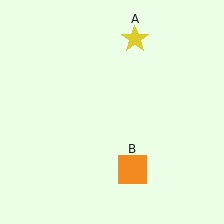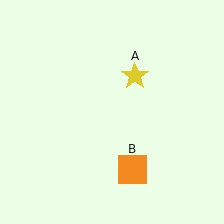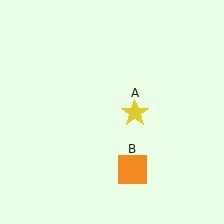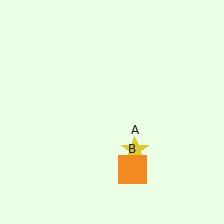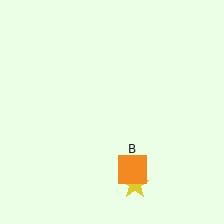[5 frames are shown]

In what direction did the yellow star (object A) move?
The yellow star (object A) moved down.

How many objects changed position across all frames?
1 object changed position: yellow star (object A).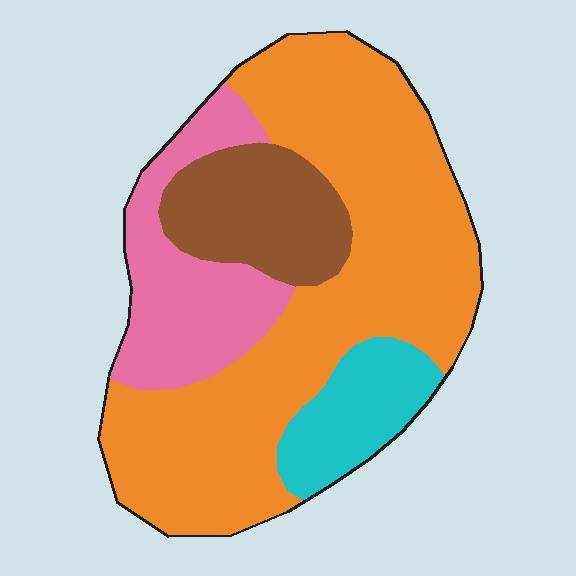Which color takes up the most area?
Orange, at roughly 55%.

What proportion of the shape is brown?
Brown covers 15% of the shape.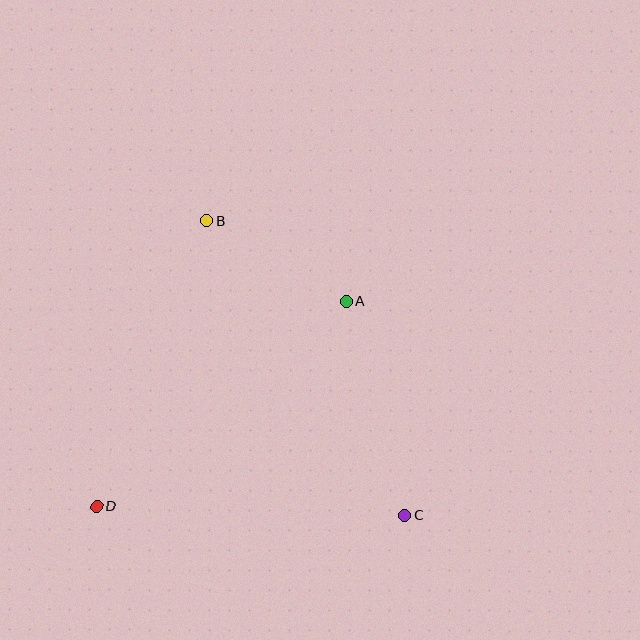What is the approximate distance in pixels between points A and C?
The distance between A and C is approximately 223 pixels.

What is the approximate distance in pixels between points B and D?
The distance between B and D is approximately 307 pixels.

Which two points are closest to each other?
Points A and B are closest to each other.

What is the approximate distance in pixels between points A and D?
The distance between A and D is approximately 323 pixels.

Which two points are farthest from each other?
Points B and C are farthest from each other.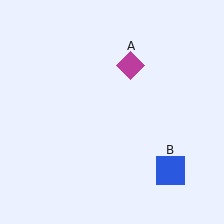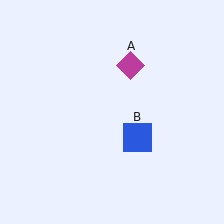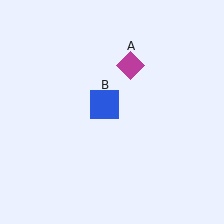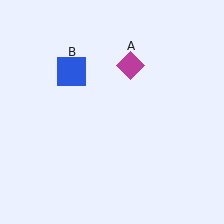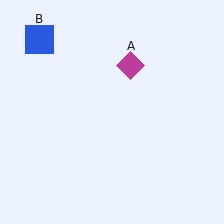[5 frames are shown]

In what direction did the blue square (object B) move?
The blue square (object B) moved up and to the left.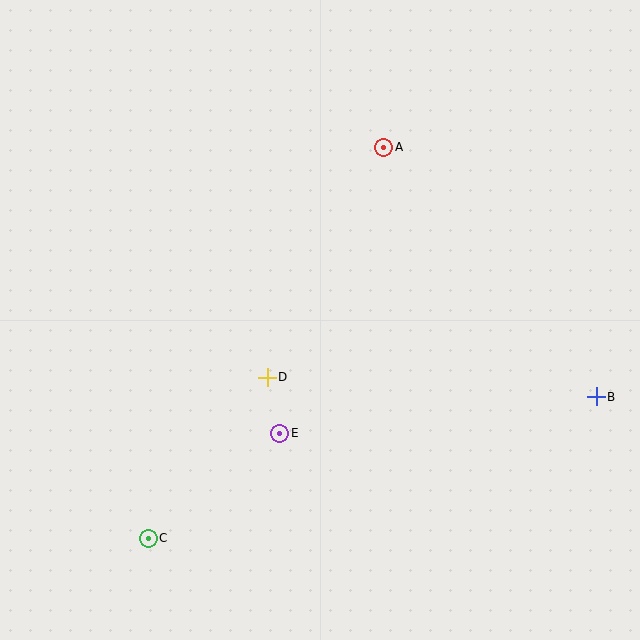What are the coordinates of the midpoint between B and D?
The midpoint between B and D is at (432, 387).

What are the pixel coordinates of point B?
Point B is at (596, 397).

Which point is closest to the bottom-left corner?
Point C is closest to the bottom-left corner.